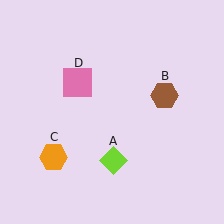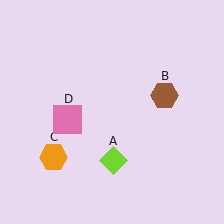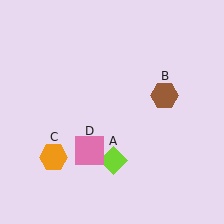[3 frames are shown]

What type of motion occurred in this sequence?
The pink square (object D) rotated counterclockwise around the center of the scene.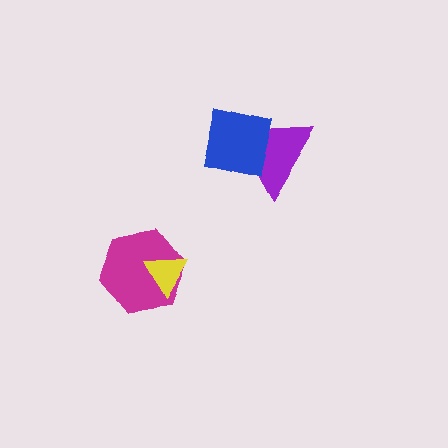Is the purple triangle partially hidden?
Yes, it is partially covered by another shape.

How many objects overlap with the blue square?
1 object overlaps with the blue square.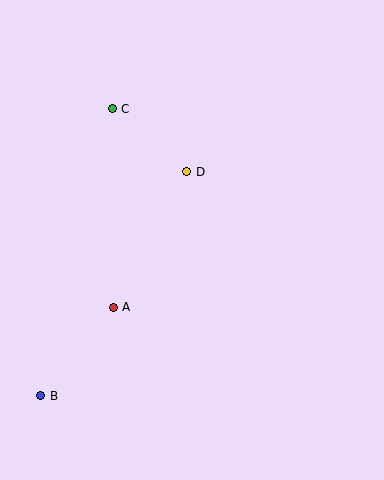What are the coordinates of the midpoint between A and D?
The midpoint between A and D is at (150, 239).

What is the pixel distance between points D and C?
The distance between D and C is 98 pixels.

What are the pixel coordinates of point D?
Point D is at (187, 172).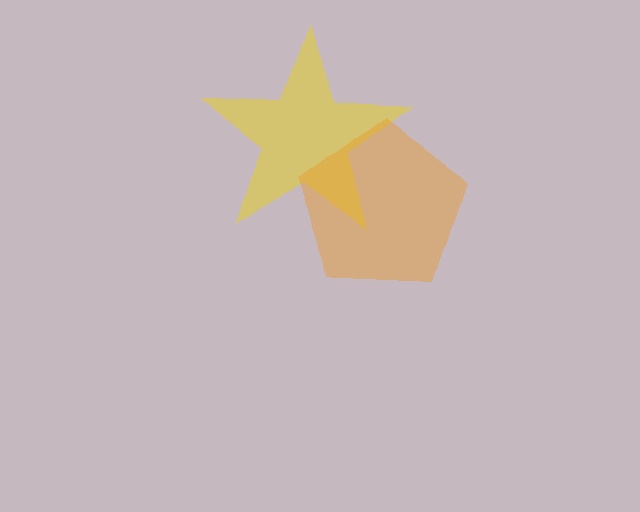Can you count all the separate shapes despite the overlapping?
Yes, there are 2 separate shapes.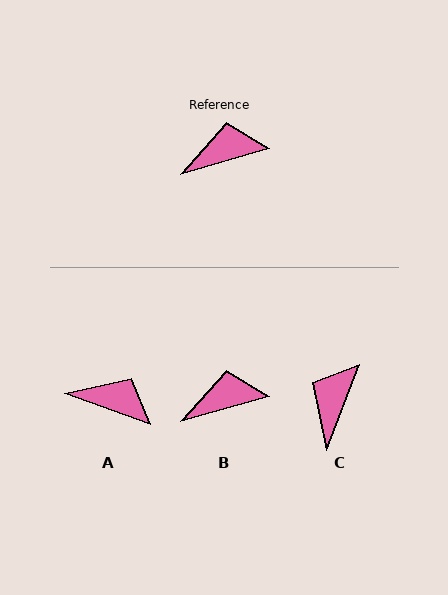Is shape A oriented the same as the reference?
No, it is off by about 36 degrees.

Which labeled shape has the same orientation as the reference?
B.